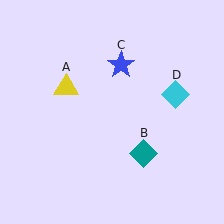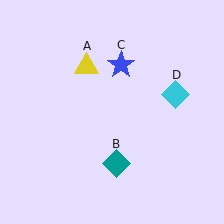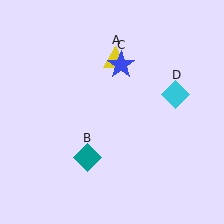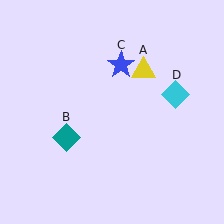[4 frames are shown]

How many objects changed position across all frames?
2 objects changed position: yellow triangle (object A), teal diamond (object B).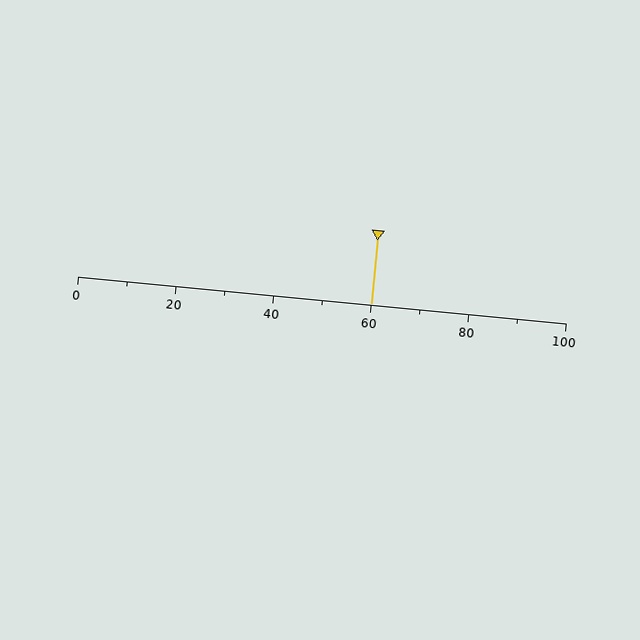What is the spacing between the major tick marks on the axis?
The major ticks are spaced 20 apart.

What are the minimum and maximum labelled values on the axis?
The axis runs from 0 to 100.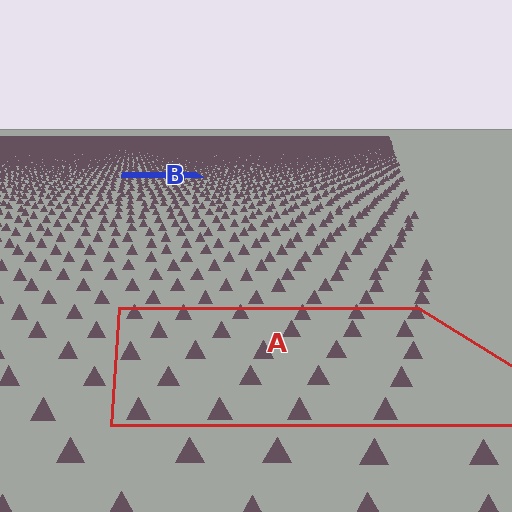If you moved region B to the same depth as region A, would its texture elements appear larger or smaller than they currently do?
They would appear larger. At a closer depth, the same texture elements are projected at a bigger on-screen size.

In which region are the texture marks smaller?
The texture marks are smaller in region B, because it is farther away.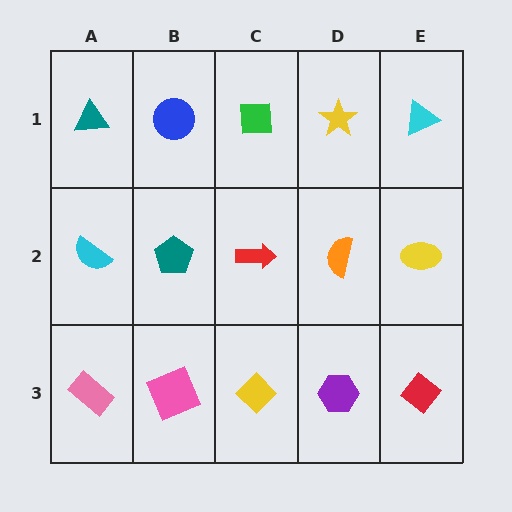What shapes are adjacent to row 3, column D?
An orange semicircle (row 2, column D), a yellow diamond (row 3, column C), a red diamond (row 3, column E).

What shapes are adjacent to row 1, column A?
A cyan semicircle (row 2, column A), a blue circle (row 1, column B).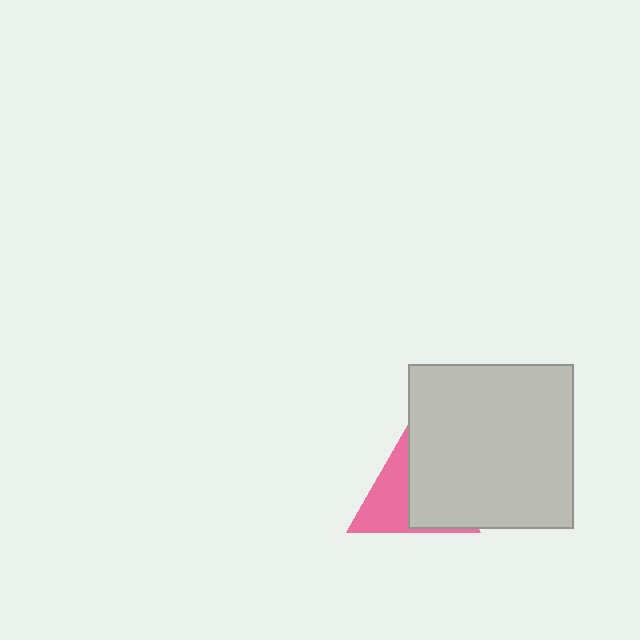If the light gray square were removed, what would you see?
You would see the complete pink triangle.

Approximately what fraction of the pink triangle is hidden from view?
Roughly 55% of the pink triangle is hidden behind the light gray square.